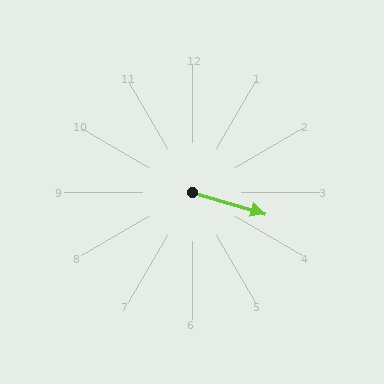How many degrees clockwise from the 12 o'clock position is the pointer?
Approximately 106 degrees.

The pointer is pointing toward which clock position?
Roughly 4 o'clock.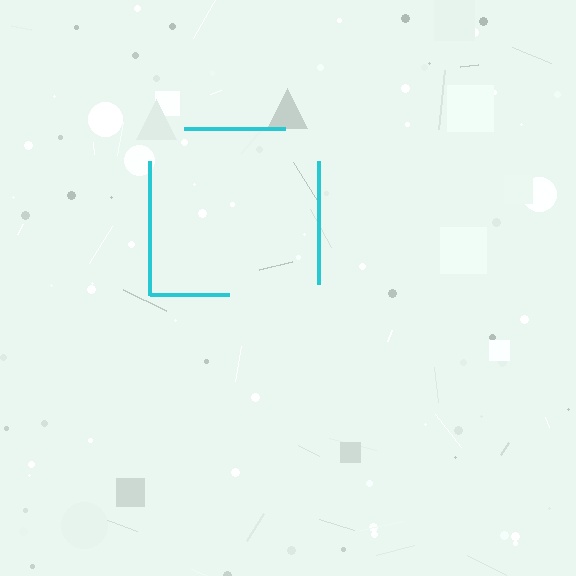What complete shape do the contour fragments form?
The contour fragments form a square.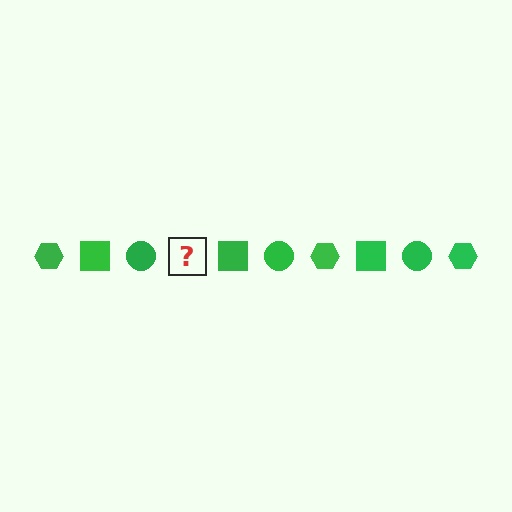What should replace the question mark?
The question mark should be replaced with a green hexagon.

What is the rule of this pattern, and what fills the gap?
The rule is that the pattern cycles through hexagon, square, circle shapes in green. The gap should be filled with a green hexagon.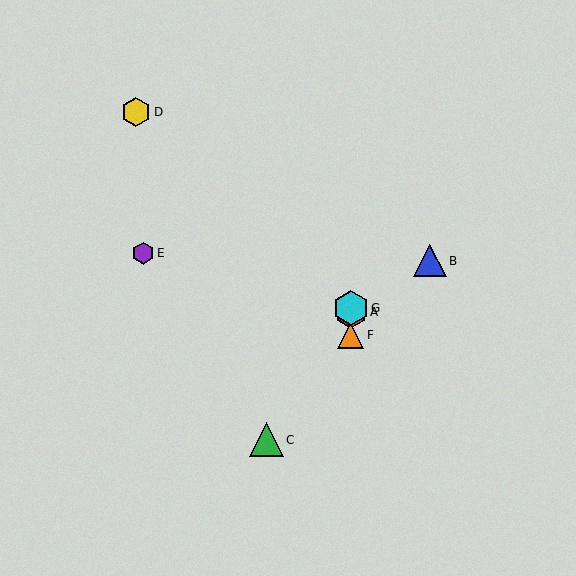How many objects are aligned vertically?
3 objects (A, F, G) are aligned vertically.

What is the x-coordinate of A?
Object A is at x≈351.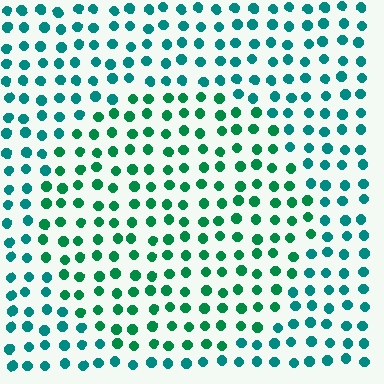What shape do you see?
I see a circle.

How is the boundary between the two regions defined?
The boundary is defined purely by a slight shift in hue (about 27 degrees). Spacing, size, and orientation are identical on both sides.